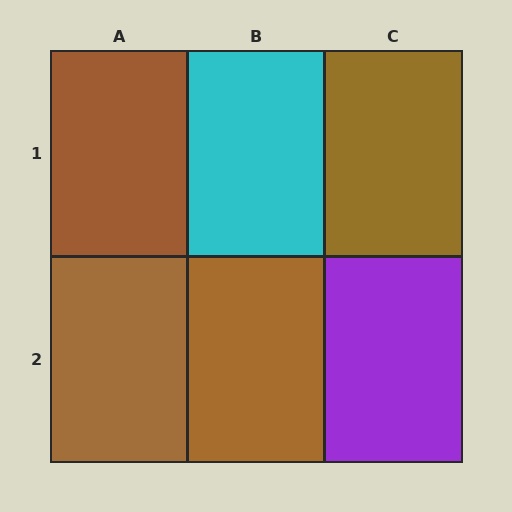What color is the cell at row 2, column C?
Purple.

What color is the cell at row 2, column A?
Brown.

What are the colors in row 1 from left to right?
Brown, cyan, brown.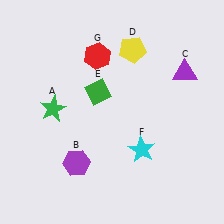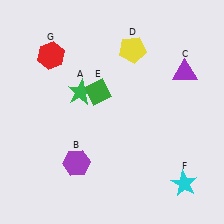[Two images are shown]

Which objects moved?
The objects that moved are: the green star (A), the cyan star (F), the red hexagon (G).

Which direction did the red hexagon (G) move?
The red hexagon (G) moved left.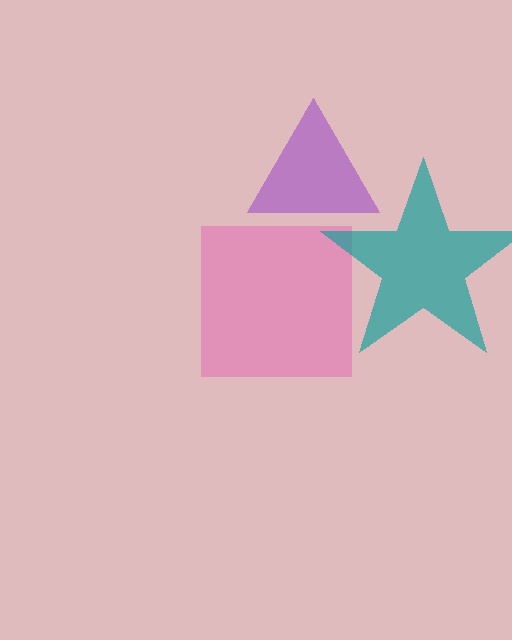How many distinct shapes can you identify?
There are 3 distinct shapes: a purple triangle, a pink square, a teal star.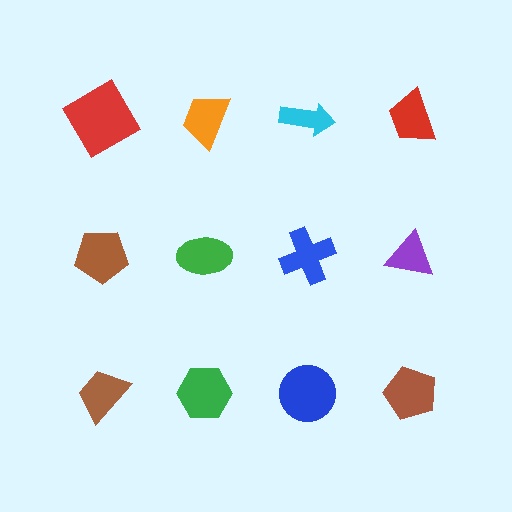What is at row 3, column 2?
A green hexagon.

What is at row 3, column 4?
A brown pentagon.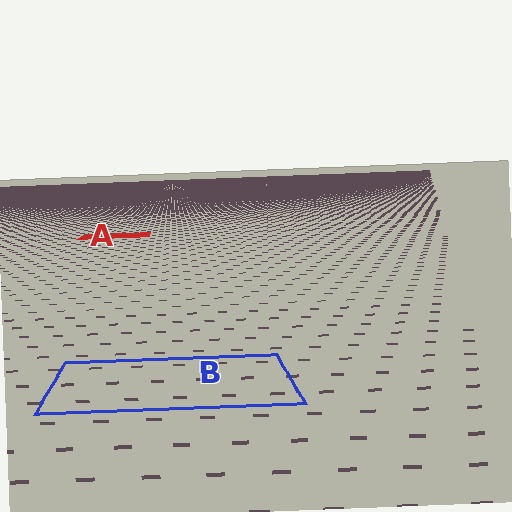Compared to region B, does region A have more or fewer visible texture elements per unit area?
Region A has more texture elements per unit area — they are packed more densely because it is farther away.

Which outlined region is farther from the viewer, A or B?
Region A is farther from the viewer — the texture elements inside it appear smaller and more densely packed.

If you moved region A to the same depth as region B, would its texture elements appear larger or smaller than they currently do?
They would appear larger. At a closer depth, the same texture elements are projected at a bigger on-screen size.